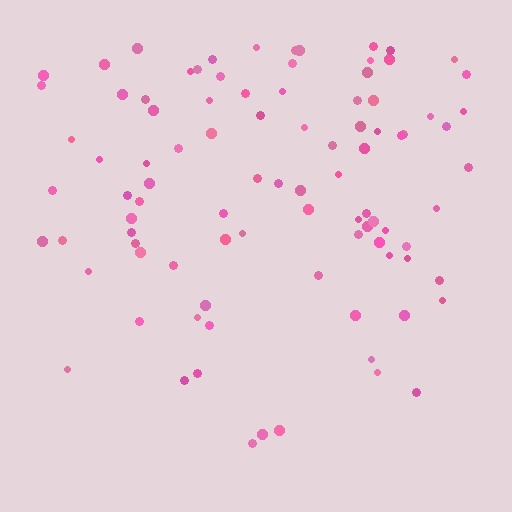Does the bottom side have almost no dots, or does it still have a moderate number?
Still a moderate number, just noticeably fewer than the top.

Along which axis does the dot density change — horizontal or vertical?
Vertical.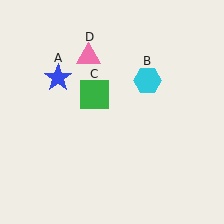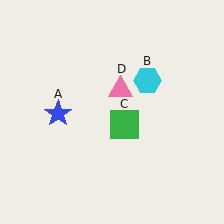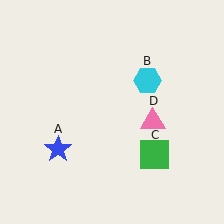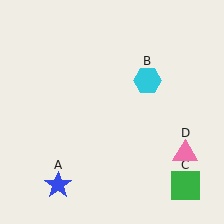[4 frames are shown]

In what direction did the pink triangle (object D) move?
The pink triangle (object D) moved down and to the right.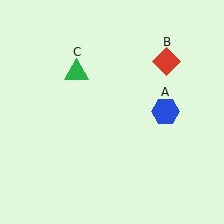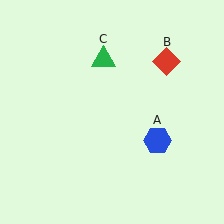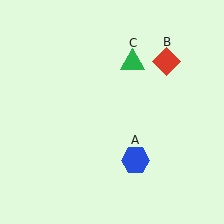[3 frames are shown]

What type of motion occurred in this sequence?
The blue hexagon (object A), green triangle (object C) rotated clockwise around the center of the scene.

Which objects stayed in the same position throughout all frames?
Red diamond (object B) remained stationary.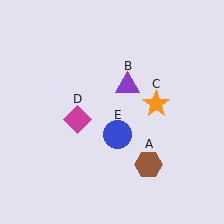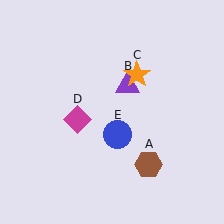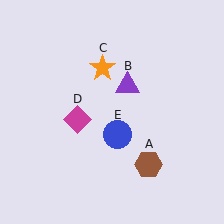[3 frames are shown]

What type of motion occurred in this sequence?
The orange star (object C) rotated counterclockwise around the center of the scene.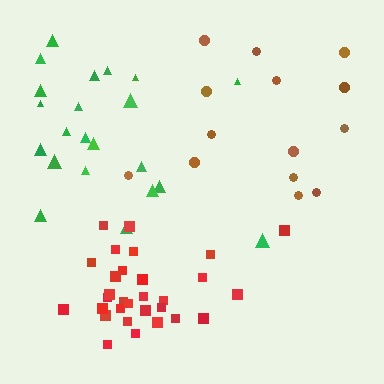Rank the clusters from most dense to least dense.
red, green, brown.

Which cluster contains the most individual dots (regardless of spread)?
Red (32).